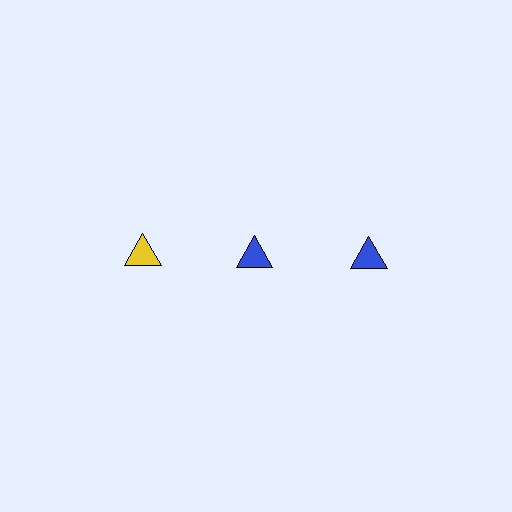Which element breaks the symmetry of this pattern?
The yellow triangle in the top row, leftmost column breaks the symmetry. All other shapes are blue triangles.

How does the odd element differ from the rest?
It has a different color: yellow instead of blue.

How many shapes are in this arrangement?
There are 3 shapes arranged in a grid pattern.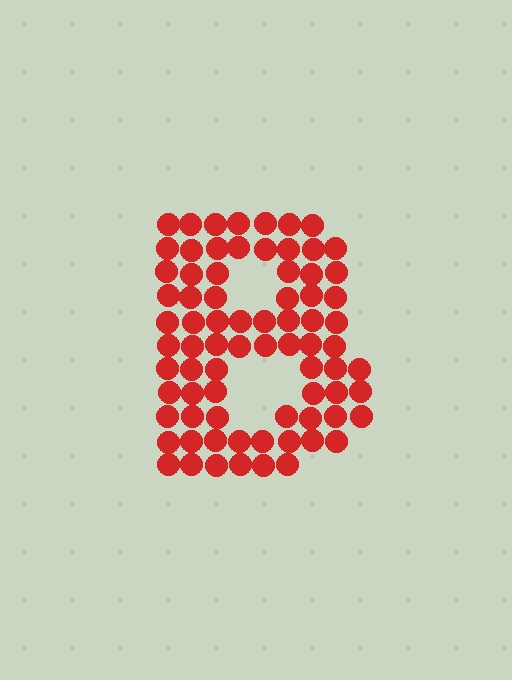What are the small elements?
The small elements are circles.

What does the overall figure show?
The overall figure shows the letter B.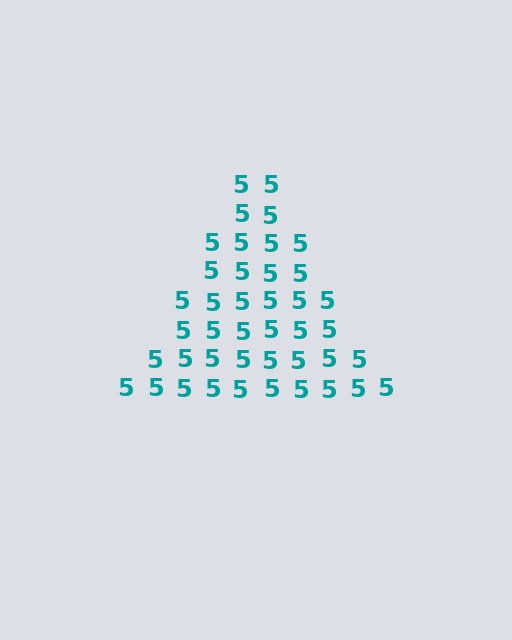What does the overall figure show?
The overall figure shows a triangle.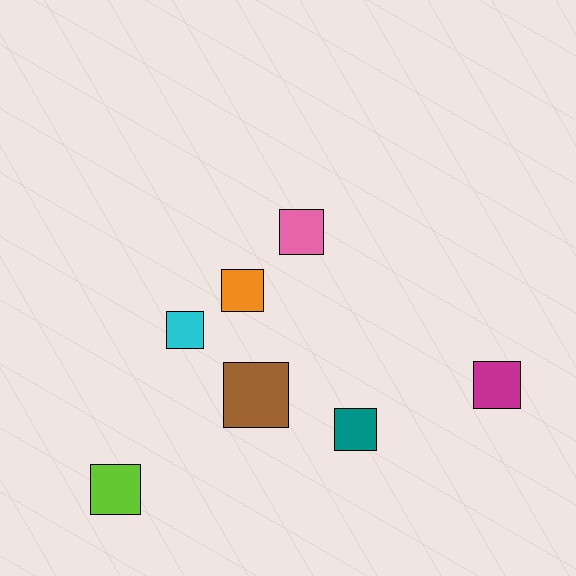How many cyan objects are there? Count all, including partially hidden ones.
There is 1 cyan object.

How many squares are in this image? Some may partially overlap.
There are 7 squares.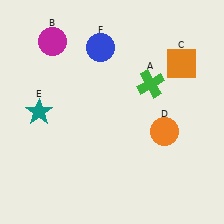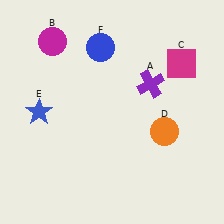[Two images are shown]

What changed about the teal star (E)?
In Image 1, E is teal. In Image 2, it changed to blue.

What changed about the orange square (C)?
In Image 1, C is orange. In Image 2, it changed to magenta.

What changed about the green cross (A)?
In Image 1, A is green. In Image 2, it changed to purple.